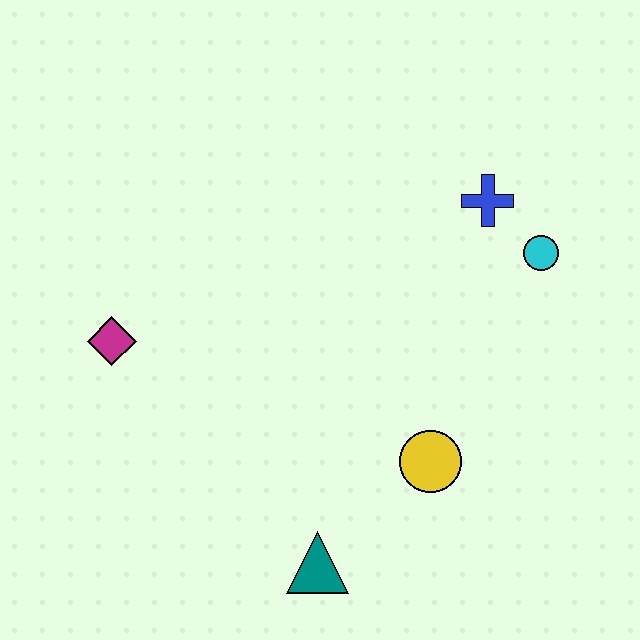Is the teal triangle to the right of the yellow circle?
No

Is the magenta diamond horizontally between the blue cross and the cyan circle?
No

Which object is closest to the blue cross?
The cyan circle is closest to the blue cross.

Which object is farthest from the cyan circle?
The magenta diamond is farthest from the cyan circle.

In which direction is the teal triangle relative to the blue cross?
The teal triangle is below the blue cross.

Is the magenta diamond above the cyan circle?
No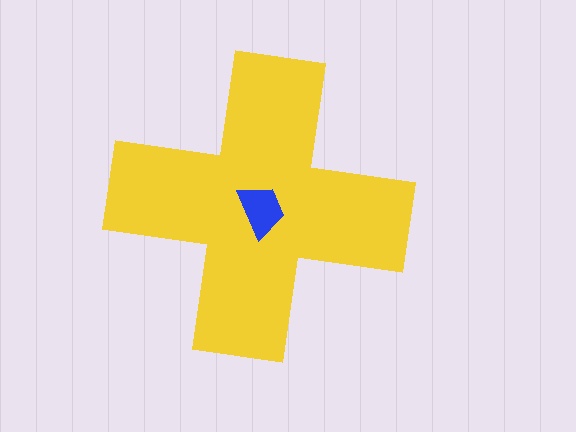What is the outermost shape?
The yellow cross.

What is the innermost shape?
The blue trapezoid.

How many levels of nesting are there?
2.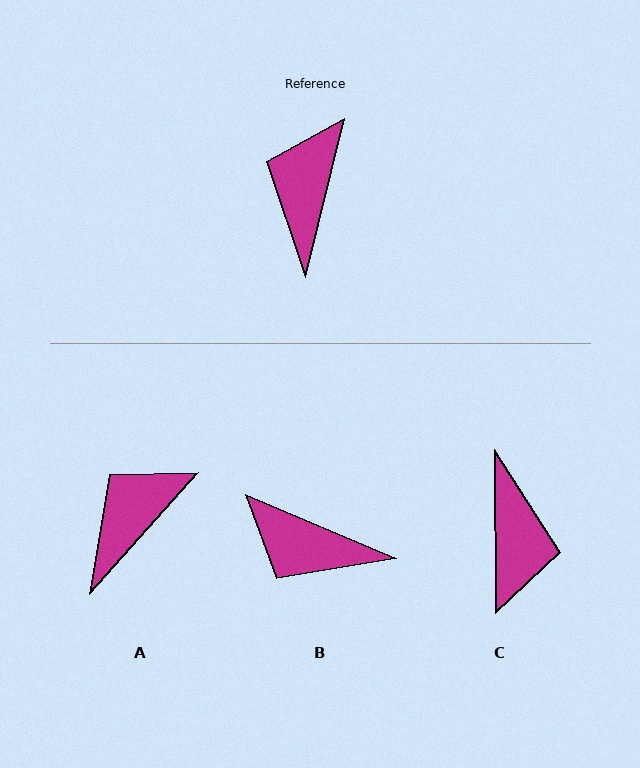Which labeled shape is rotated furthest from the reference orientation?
C, about 166 degrees away.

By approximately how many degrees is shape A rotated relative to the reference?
Approximately 28 degrees clockwise.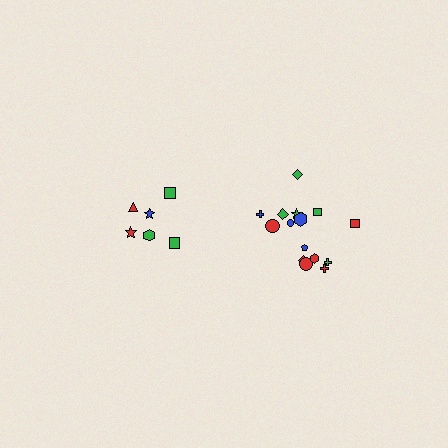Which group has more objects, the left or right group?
The right group.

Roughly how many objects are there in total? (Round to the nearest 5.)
Roughly 20 objects in total.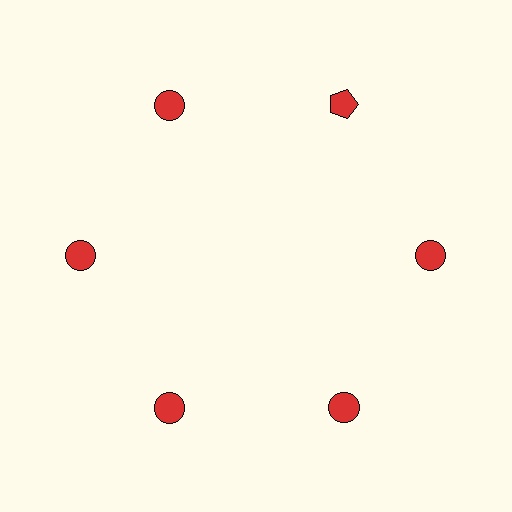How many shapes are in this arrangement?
There are 6 shapes arranged in a ring pattern.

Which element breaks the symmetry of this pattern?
The red pentagon at roughly the 1 o'clock position breaks the symmetry. All other shapes are red circles.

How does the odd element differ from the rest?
It has a different shape: pentagon instead of circle.